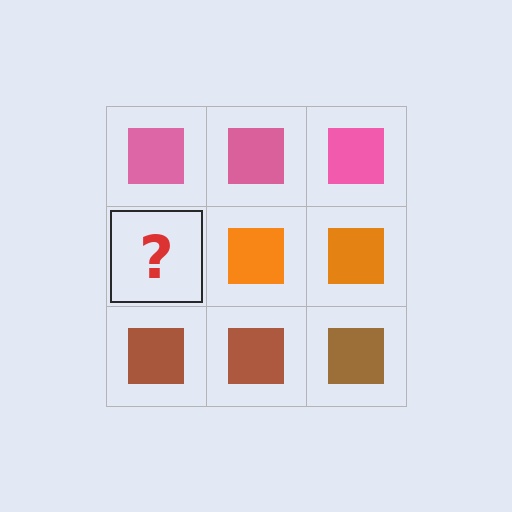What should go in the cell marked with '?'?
The missing cell should contain an orange square.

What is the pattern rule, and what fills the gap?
The rule is that each row has a consistent color. The gap should be filled with an orange square.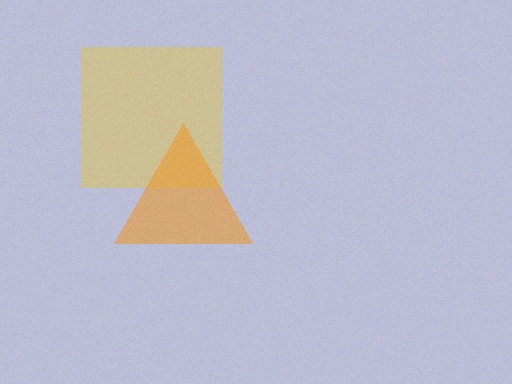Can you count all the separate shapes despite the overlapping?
Yes, there are 2 separate shapes.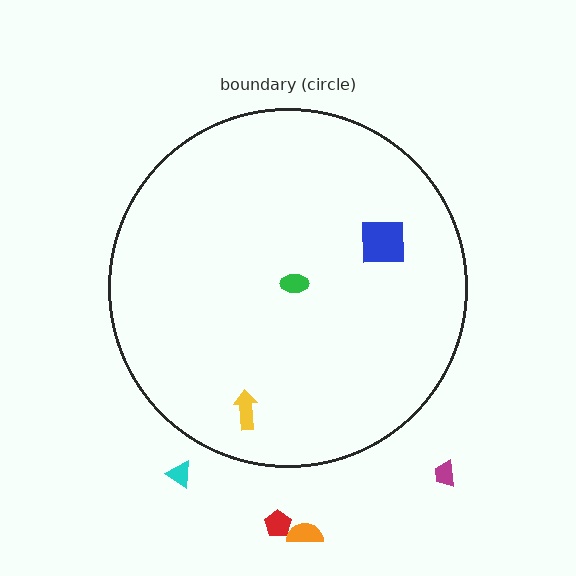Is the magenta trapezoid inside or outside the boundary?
Outside.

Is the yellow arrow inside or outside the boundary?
Inside.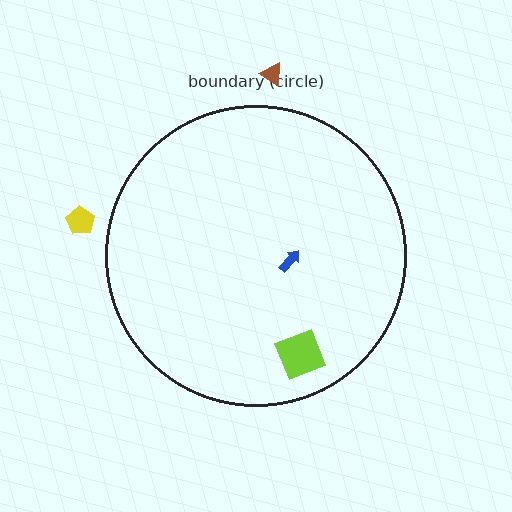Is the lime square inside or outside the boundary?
Inside.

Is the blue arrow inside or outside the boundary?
Inside.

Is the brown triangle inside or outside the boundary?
Outside.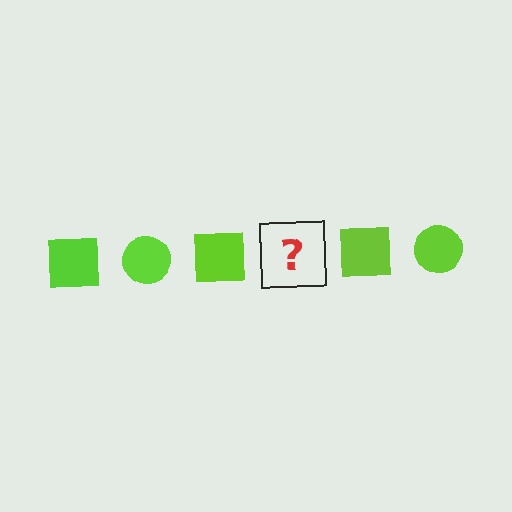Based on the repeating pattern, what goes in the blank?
The blank should be a lime circle.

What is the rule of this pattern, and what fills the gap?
The rule is that the pattern cycles through square, circle shapes in lime. The gap should be filled with a lime circle.